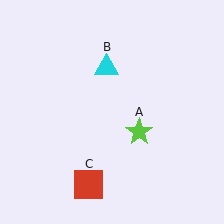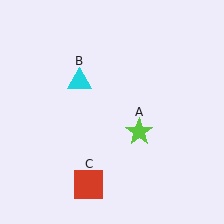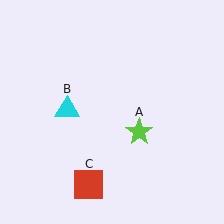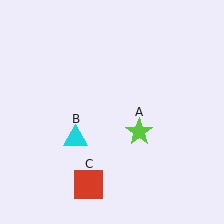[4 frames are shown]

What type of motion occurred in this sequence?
The cyan triangle (object B) rotated counterclockwise around the center of the scene.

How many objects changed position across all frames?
1 object changed position: cyan triangle (object B).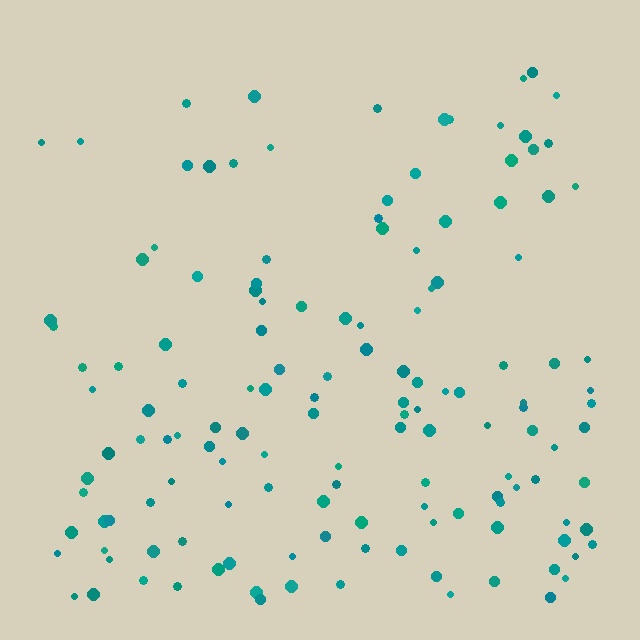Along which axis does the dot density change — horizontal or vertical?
Vertical.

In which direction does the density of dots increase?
From top to bottom, with the bottom side densest.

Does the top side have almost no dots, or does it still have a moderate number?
Still a moderate number, just noticeably fewer than the bottom.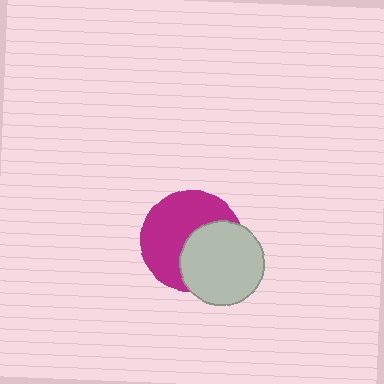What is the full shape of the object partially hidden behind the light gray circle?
The partially hidden object is a magenta circle.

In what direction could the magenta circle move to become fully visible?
The magenta circle could move toward the upper-left. That would shift it out from behind the light gray circle entirely.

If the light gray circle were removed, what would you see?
You would see the complete magenta circle.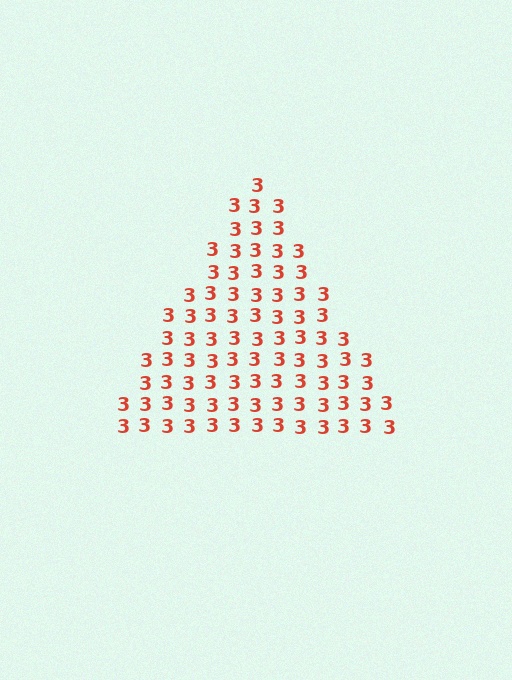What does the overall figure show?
The overall figure shows a triangle.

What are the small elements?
The small elements are digit 3's.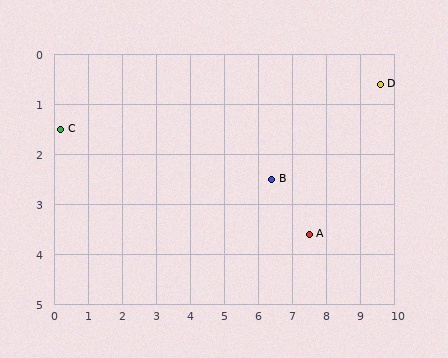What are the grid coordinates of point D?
Point D is at approximately (9.6, 0.6).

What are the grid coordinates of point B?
Point B is at approximately (6.4, 2.5).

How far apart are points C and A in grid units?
Points C and A are about 7.6 grid units apart.